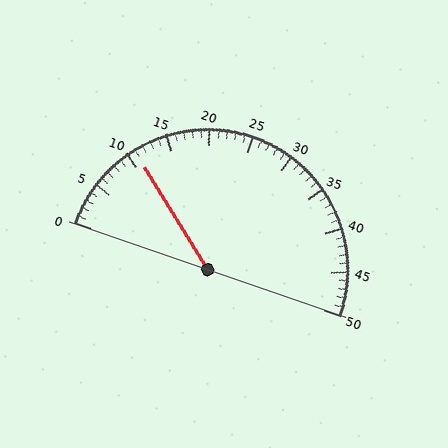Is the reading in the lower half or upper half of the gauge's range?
The reading is in the lower half of the range (0 to 50).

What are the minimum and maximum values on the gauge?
The gauge ranges from 0 to 50.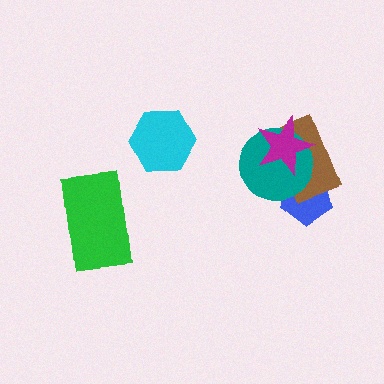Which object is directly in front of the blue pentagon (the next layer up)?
The brown rectangle is directly in front of the blue pentagon.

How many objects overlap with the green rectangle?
0 objects overlap with the green rectangle.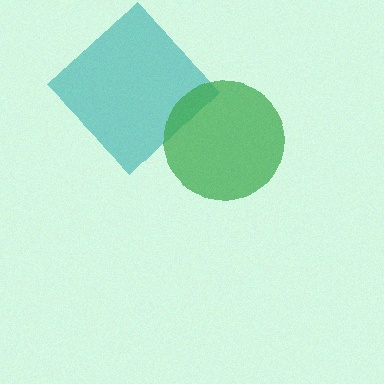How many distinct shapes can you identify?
There are 2 distinct shapes: a teal diamond, a green circle.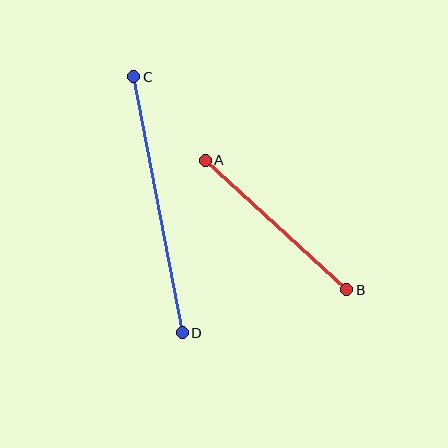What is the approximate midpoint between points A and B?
The midpoint is at approximately (276, 225) pixels.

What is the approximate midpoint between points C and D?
The midpoint is at approximately (158, 205) pixels.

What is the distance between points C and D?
The distance is approximately 261 pixels.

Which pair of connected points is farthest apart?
Points C and D are farthest apart.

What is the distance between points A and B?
The distance is approximately 192 pixels.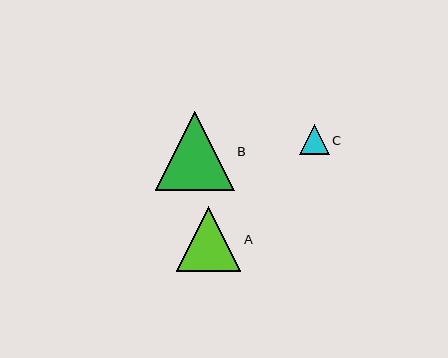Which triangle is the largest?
Triangle B is the largest with a size of approximately 79 pixels.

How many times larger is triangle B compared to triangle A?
Triangle B is approximately 1.2 times the size of triangle A.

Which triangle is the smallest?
Triangle C is the smallest with a size of approximately 30 pixels.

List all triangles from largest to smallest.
From largest to smallest: B, A, C.